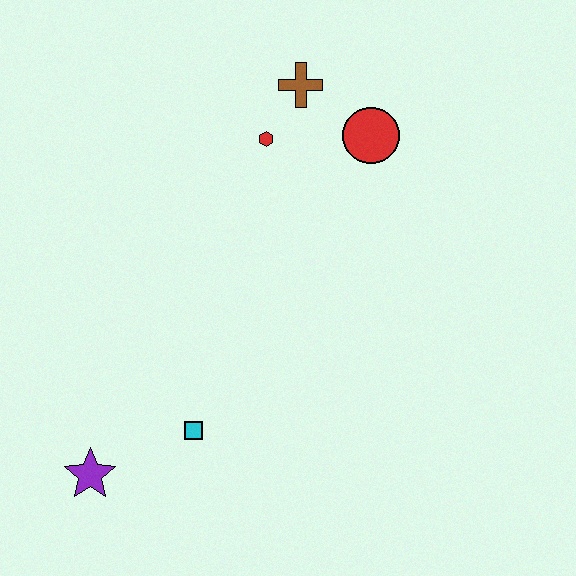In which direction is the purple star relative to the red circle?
The purple star is below the red circle.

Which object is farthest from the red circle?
The purple star is farthest from the red circle.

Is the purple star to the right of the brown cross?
No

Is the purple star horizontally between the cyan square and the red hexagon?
No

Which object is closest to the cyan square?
The purple star is closest to the cyan square.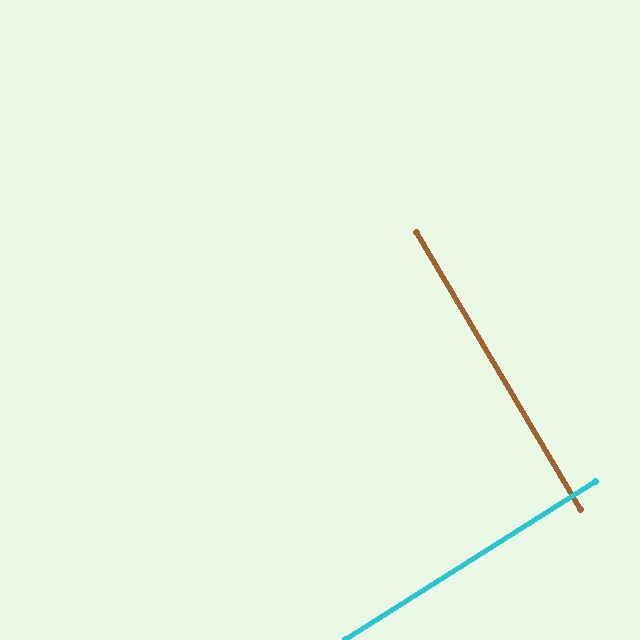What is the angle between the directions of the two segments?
Approximately 88 degrees.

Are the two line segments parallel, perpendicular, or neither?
Perpendicular — they meet at approximately 88°.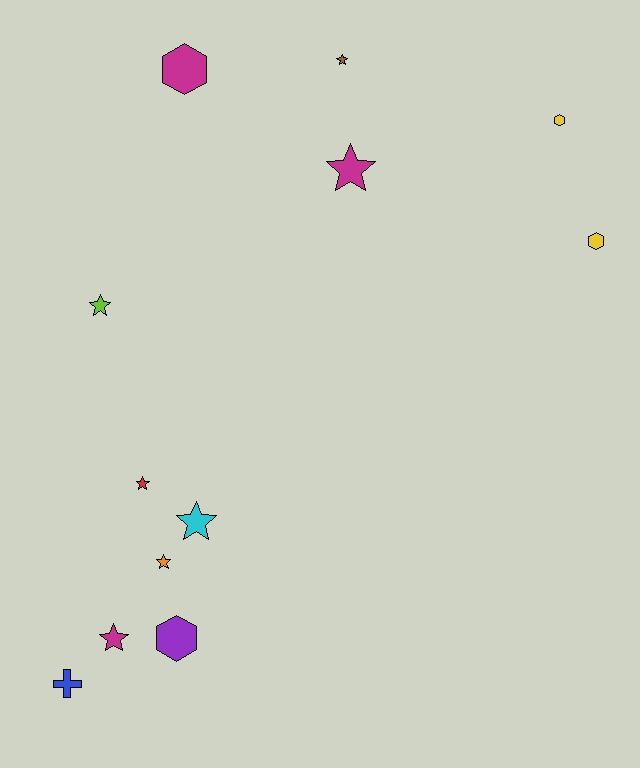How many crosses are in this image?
There is 1 cross.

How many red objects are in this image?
There is 1 red object.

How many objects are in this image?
There are 12 objects.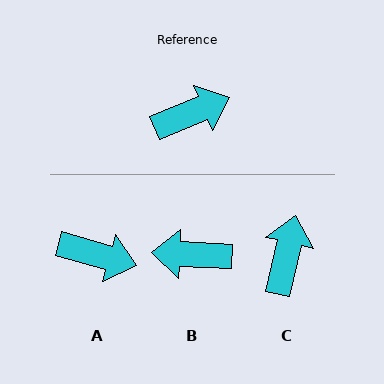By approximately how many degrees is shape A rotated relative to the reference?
Approximately 38 degrees clockwise.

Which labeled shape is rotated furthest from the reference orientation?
B, about 155 degrees away.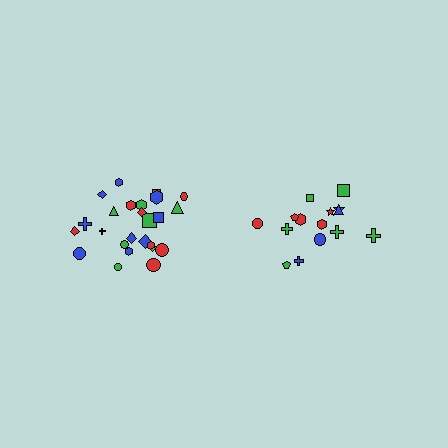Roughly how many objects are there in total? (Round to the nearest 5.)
Roughly 40 objects in total.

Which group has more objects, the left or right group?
The left group.